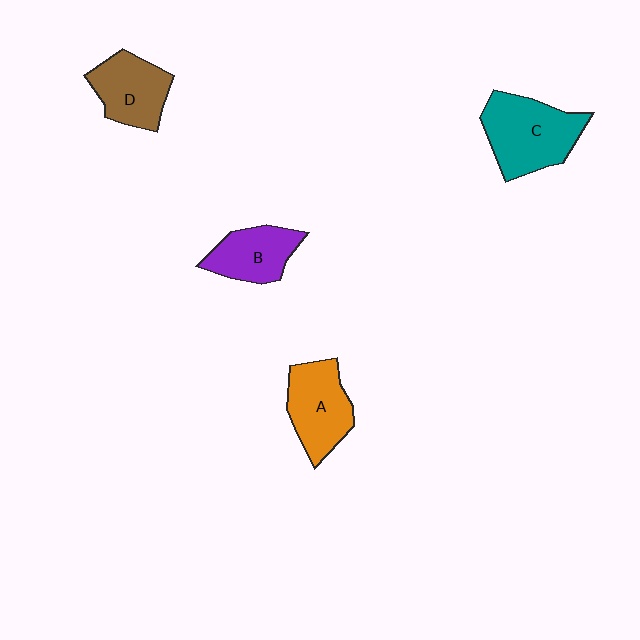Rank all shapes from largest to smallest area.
From largest to smallest: C (teal), A (orange), D (brown), B (purple).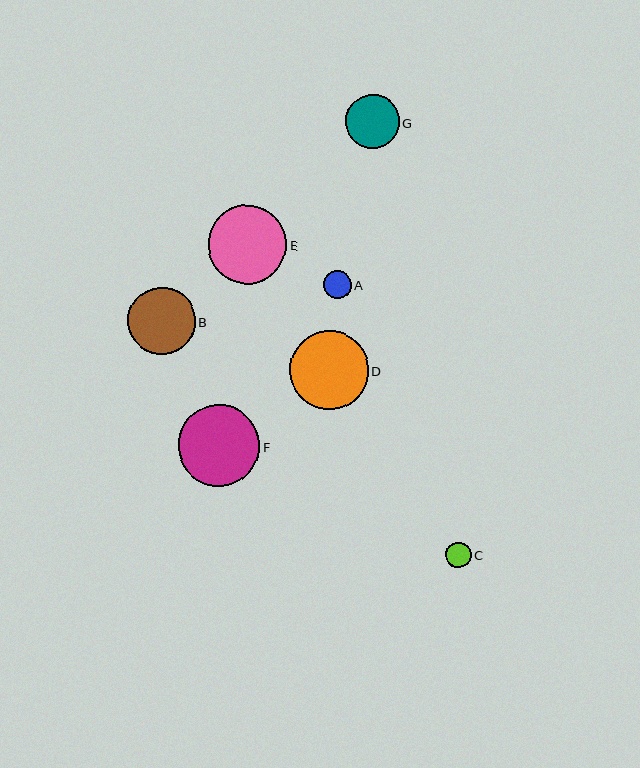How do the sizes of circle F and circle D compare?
Circle F and circle D are approximately the same size.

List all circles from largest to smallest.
From largest to smallest: F, D, E, B, G, A, C.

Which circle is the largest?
Circle F is the largest with a size of approximately 82 pixels.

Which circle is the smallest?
Circle C is the smallest with a size of approximately 25 pixels.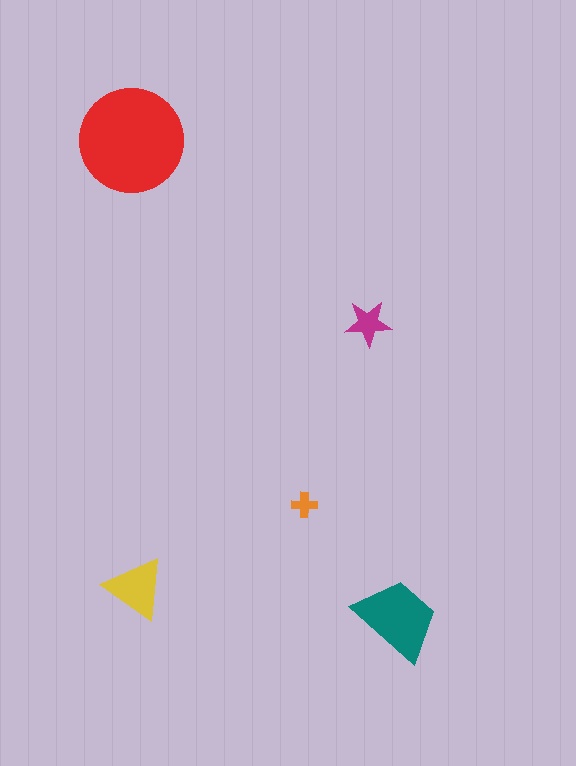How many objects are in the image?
There are 5 objects in the image.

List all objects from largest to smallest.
The red circle, the teal trapezoid, the yellow triangle, the magenta star, the orange cross.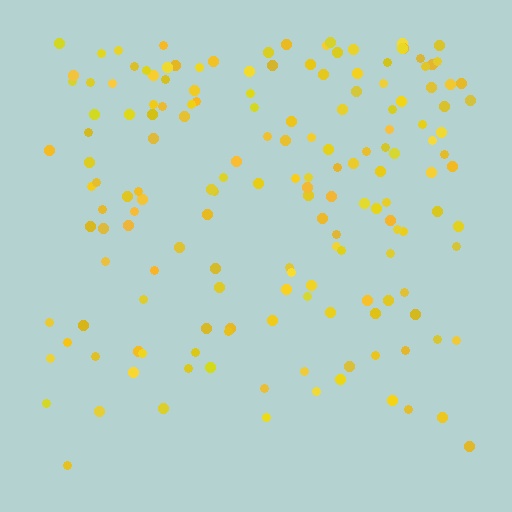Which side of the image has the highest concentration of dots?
The top.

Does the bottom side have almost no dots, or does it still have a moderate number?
Still a moderate number, just noticeably fewer than the top.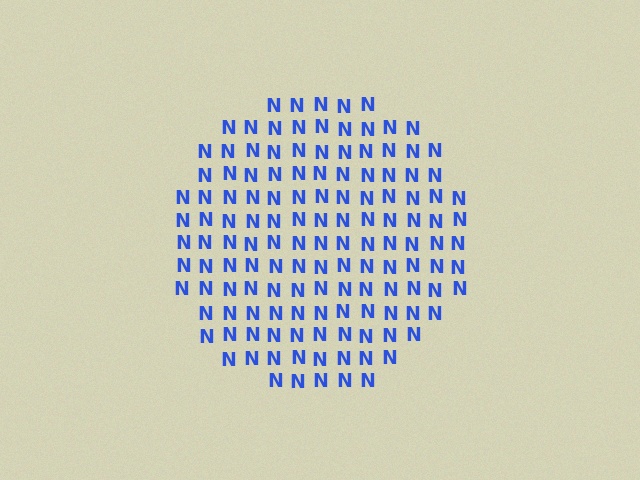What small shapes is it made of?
It is made of small letter N's.